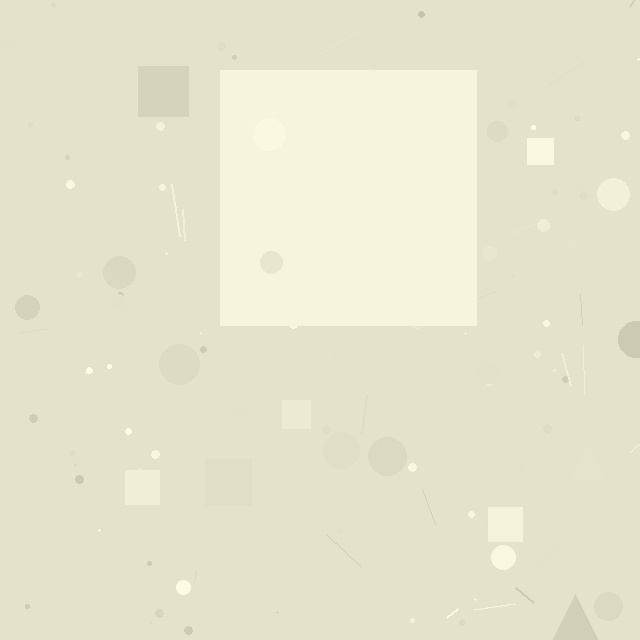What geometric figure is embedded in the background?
A square is embedded in the background.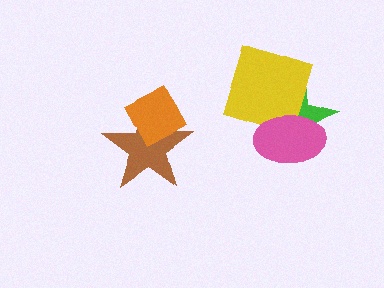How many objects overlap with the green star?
2 objects overlap with the green star.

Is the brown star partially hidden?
Yes, it is partially covered by another shape.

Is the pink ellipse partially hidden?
No, no other shape covers it.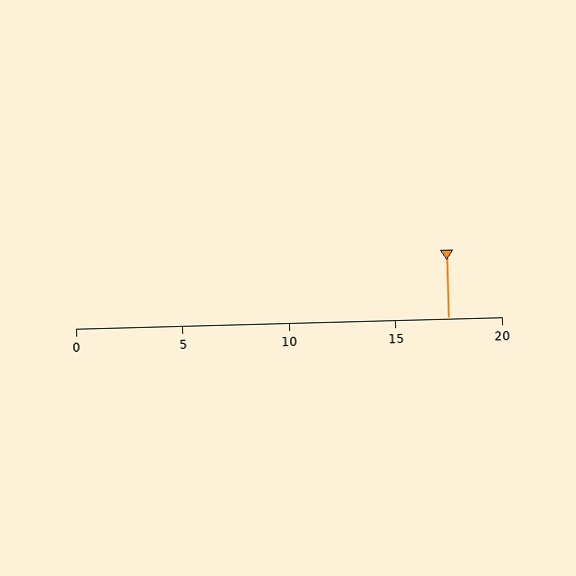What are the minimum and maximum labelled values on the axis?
The axis runs from 0 to 20.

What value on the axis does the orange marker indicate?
The marker indicates approximately 17.5.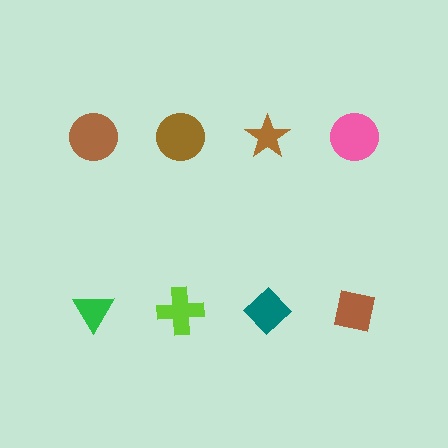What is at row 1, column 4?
A pink circle.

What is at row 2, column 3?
A teal diamond.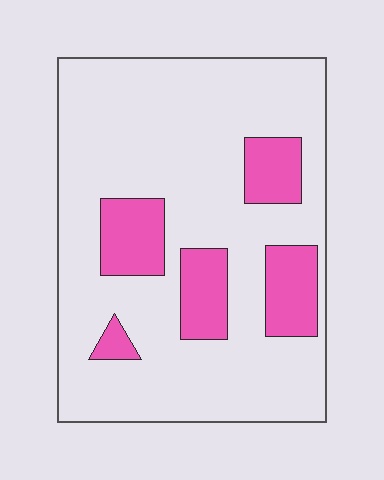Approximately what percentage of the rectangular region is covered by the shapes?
Approximately 20%.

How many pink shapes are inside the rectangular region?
5.